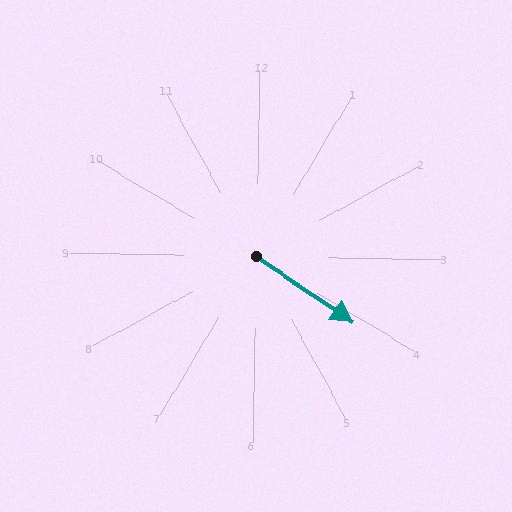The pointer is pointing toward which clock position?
Roughly 4 o'clock.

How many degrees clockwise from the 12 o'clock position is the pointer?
Approximately 123 degrees.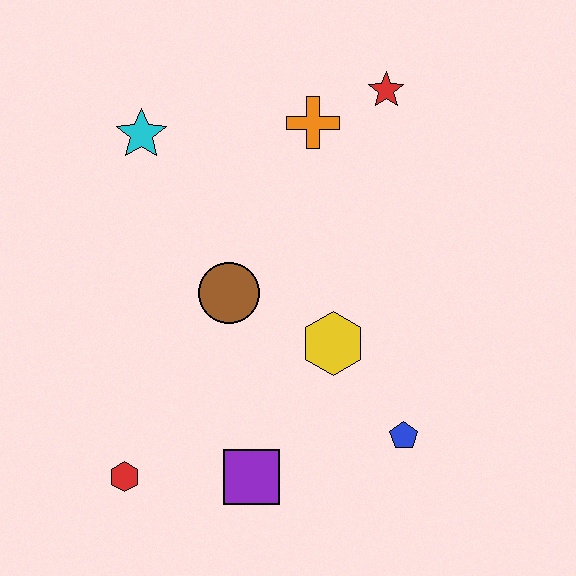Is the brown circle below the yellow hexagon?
No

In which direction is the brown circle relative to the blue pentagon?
The brown circle is to the left of the blue pentagon.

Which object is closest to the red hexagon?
The purple square is closest to the red hexagon.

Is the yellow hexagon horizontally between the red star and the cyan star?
Yes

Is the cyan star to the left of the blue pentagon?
Yes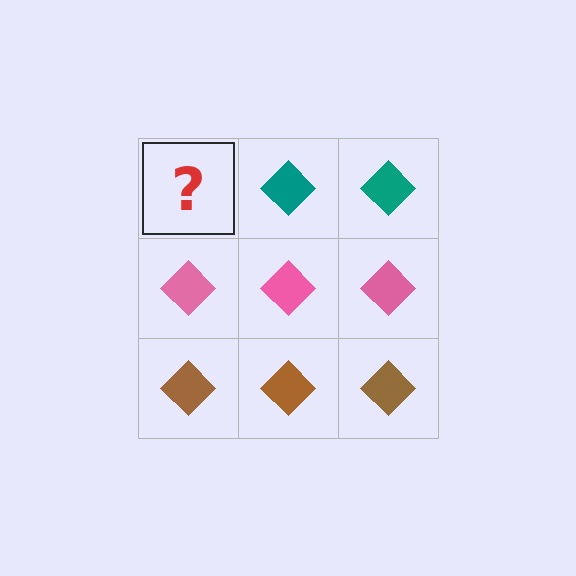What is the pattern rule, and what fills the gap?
The rule is that each row has a consistent color. The gap should be filled with a teal diamond.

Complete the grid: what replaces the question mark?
The question mark should be replaced with a teal diamond.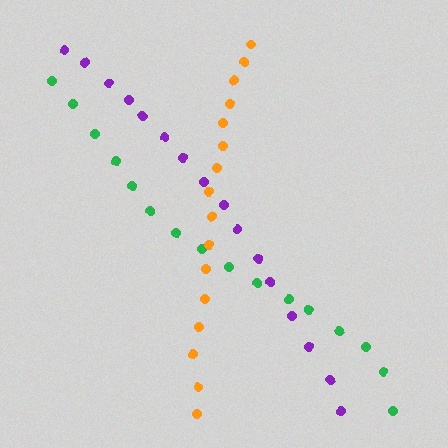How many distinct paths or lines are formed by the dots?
There are 3 distinct paths.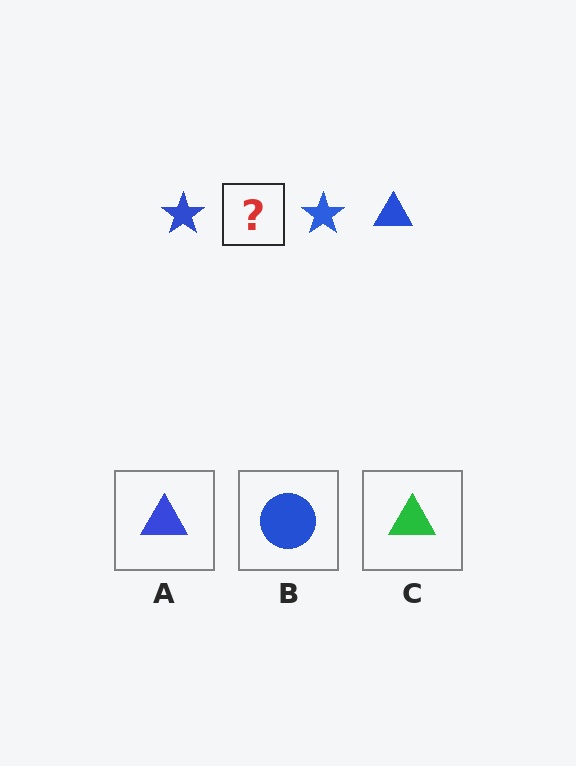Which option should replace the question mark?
Option A.